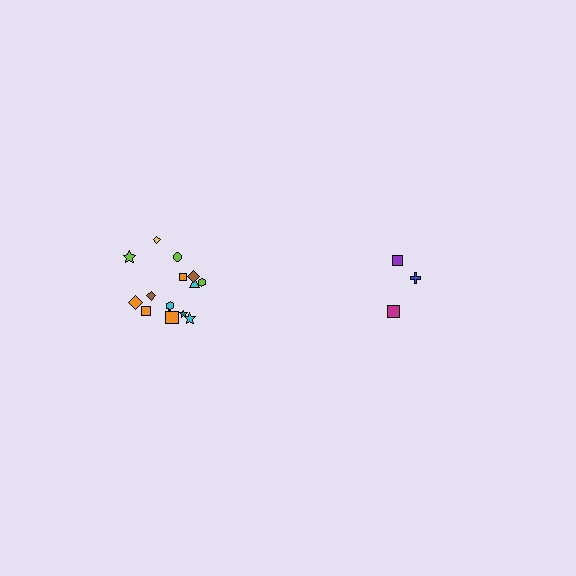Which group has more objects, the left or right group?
The left group.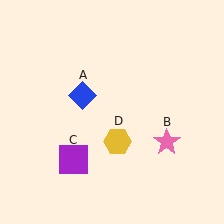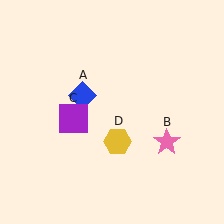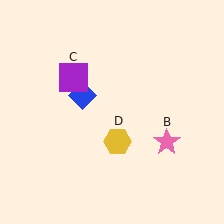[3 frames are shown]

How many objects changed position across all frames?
1 object changed position: purple square (object C).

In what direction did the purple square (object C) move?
The purple square (object C) moved up.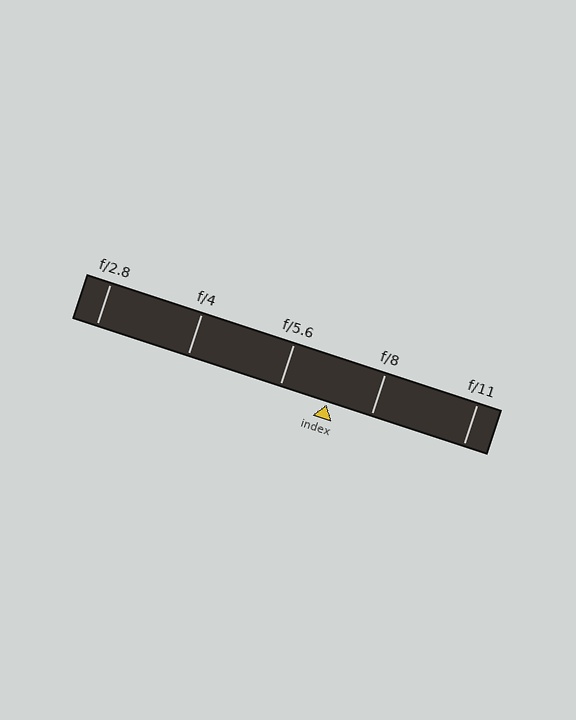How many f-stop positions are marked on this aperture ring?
There are 5 f-stop positions marked.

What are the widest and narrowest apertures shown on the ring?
The widest aperture shown is f/2.8 and the narrowest is f/11.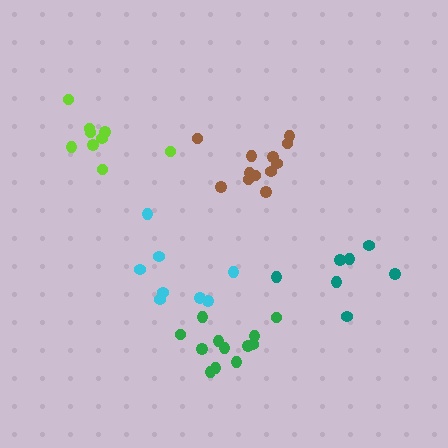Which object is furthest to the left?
The lime cluster is leftmost.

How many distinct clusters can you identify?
There are 5 distinct clusters.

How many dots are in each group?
Group 1: 7 dots, Group 2: 9 dots, Group 3: 12 dots, Group 4: 8 dots, Group 5: 12 dots (48 total).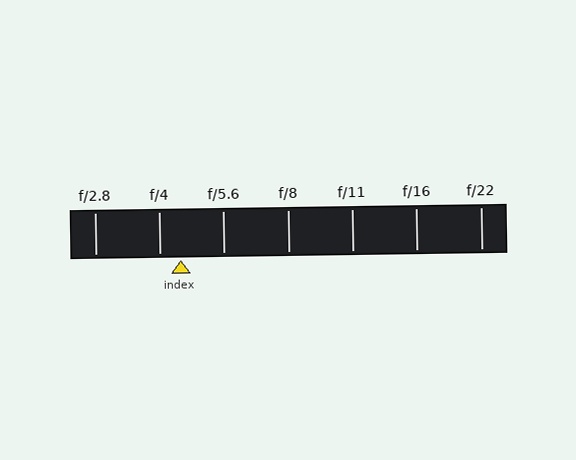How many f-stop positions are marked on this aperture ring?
There are 7 f-stop positions marked.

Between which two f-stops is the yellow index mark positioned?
The index mark is between f/4 and f/5.6.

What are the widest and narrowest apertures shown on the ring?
The widest aperture shown is f/2.8 and the narrowest is f/22.